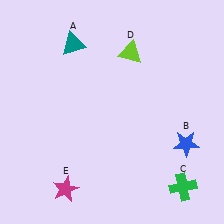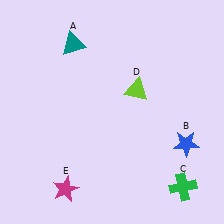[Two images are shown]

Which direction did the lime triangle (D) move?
The lime triangle (D) moved down.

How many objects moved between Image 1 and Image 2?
1 object moved between the two images.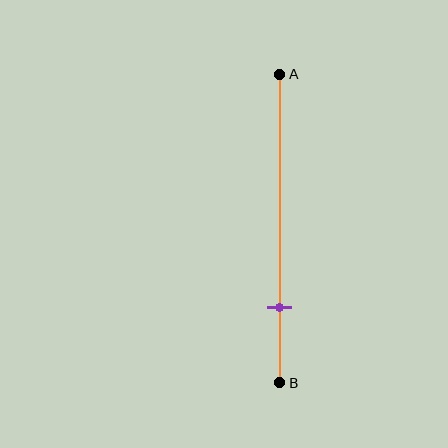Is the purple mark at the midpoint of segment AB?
No, the mark is at about 75% from A, not at the 50% midpoint.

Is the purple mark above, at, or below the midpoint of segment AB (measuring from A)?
The purple mark is below the midpoint of segment AB.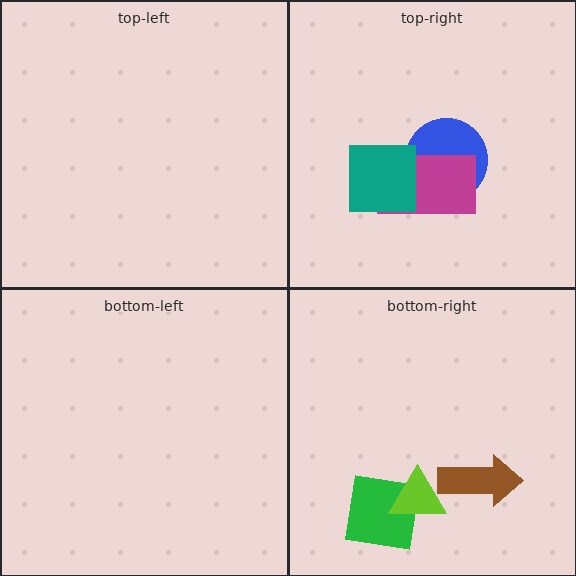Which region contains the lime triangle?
The bottom-right region.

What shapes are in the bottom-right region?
The green square, the lime triangle, the brown arrow.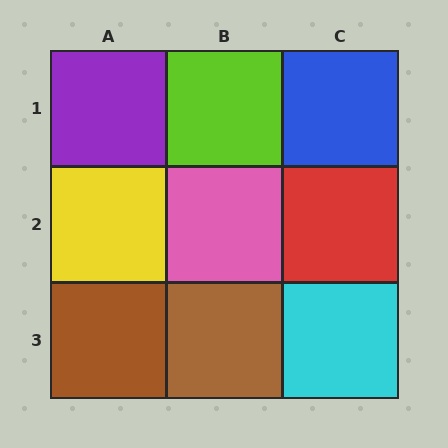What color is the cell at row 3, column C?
Cyan.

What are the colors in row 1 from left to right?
Purple, lime, blue.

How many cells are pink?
1 cell is pink.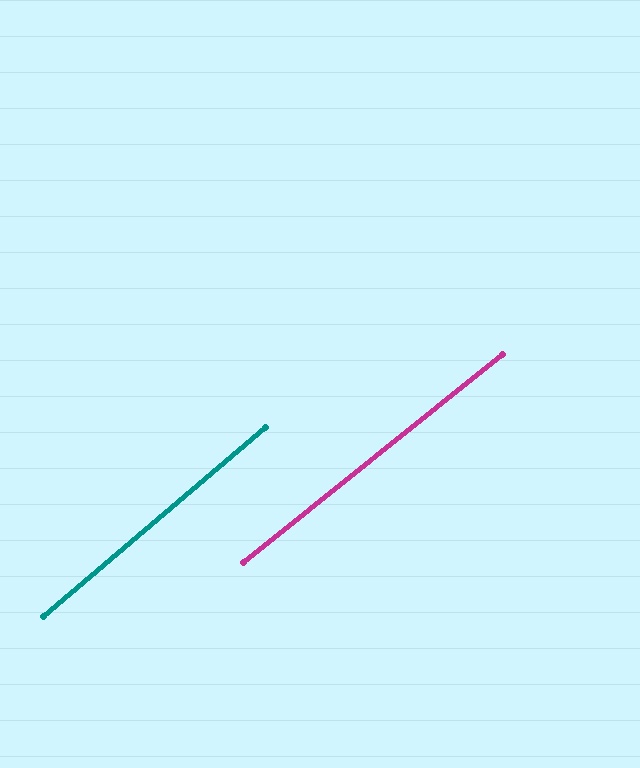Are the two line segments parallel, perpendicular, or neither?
Parallel — their directions differ by only 1.6°.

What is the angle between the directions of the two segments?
Approximately 2 degrees.